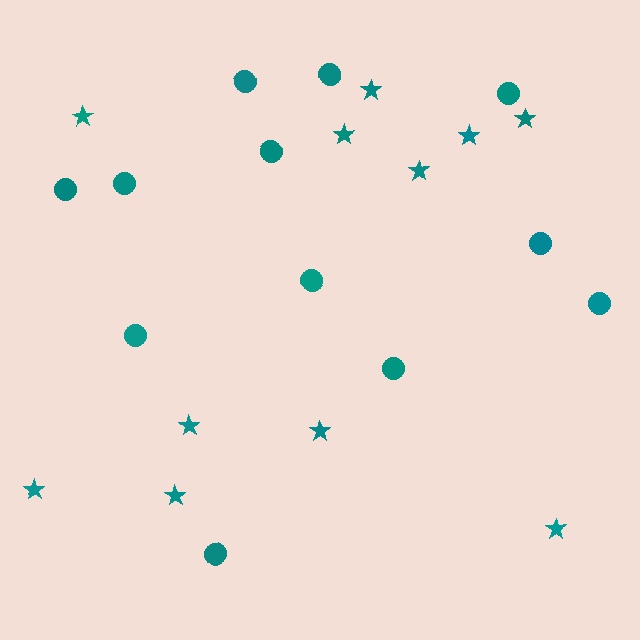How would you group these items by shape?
There are 2 groups: one group of stars (11) and one group of circles (12).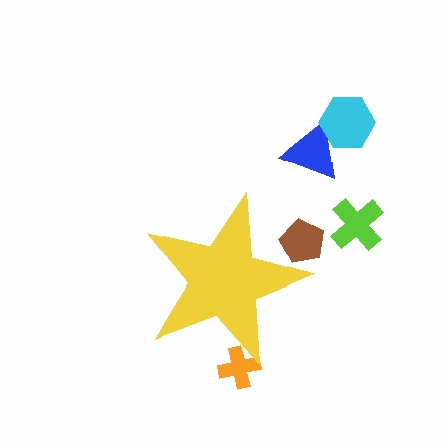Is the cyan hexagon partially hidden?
No, the cyan hexagon is fully visible.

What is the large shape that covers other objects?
A yellow star.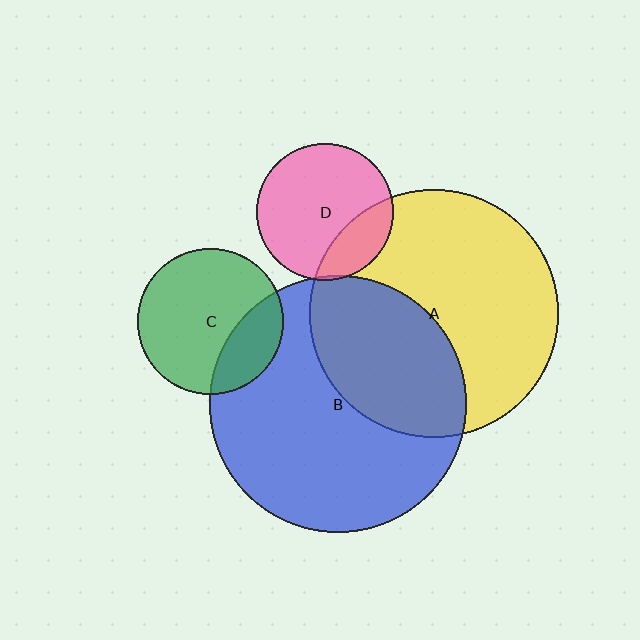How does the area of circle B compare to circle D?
Approximately 3.5 times.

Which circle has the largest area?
Circle B (blue).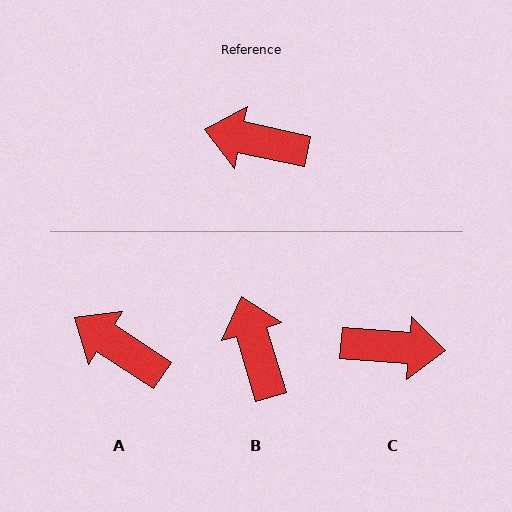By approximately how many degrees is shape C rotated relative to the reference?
Approximately 172 degrees clockwise.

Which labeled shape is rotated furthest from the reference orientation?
C, about 172 degrees away.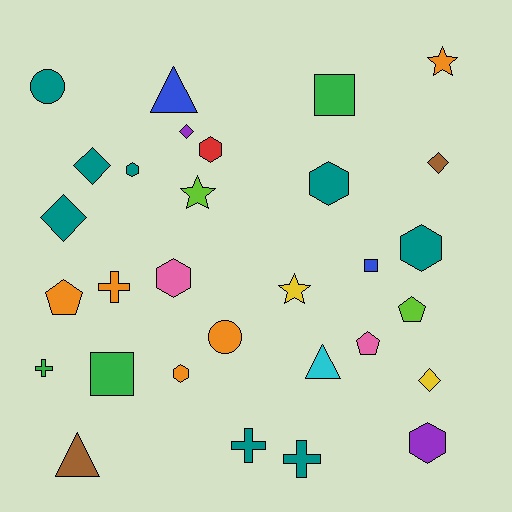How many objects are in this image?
There are 30 objects.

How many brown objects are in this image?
There are 2 brown objects.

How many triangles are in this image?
There are 3 triangles.